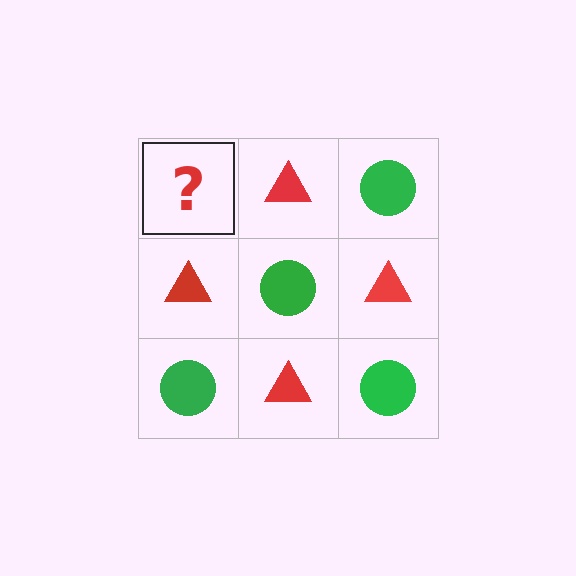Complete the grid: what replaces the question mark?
The question mark should be replaced with a green circle.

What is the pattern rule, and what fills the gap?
The rule is that it alternates green circle and red triangle in a checkerboard pattern. The gap should be filled with a green circle.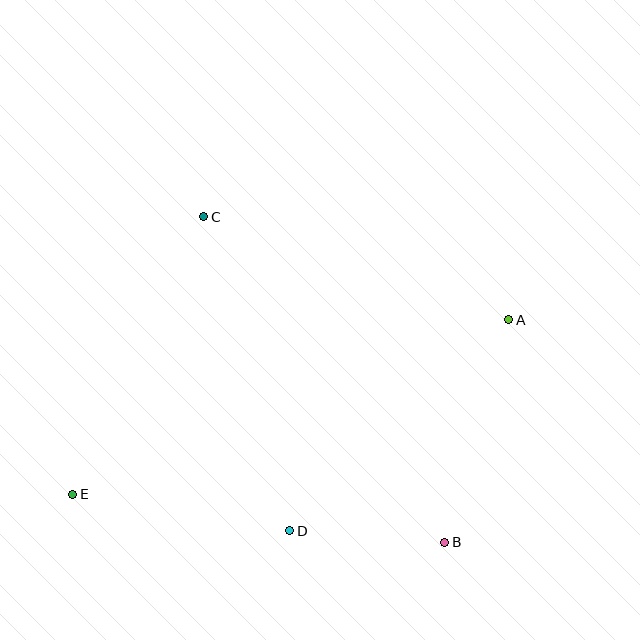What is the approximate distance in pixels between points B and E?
The distance between B and E is approximately 375 pixels.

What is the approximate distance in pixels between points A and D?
The distance between A and D is approximately 304 pixels.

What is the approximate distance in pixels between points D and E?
The distance between D and E is approximately 220 pixels.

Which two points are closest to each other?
Points B and D are closest to each other.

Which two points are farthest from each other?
Points A and E are farthest from each other.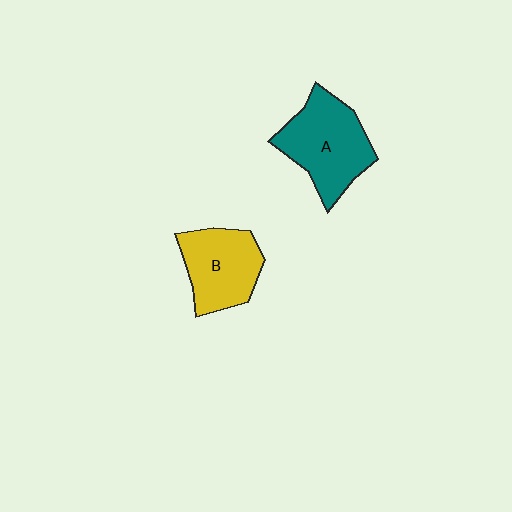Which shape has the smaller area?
Shape B (yellow).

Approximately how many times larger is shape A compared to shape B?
Approximately 1.2 times.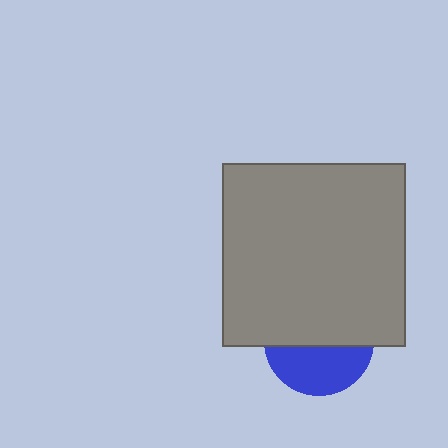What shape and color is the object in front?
The object in front is a gray square.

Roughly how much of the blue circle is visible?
A small part of it is visible (roughly 42%).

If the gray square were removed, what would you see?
You would see the complete blue circle.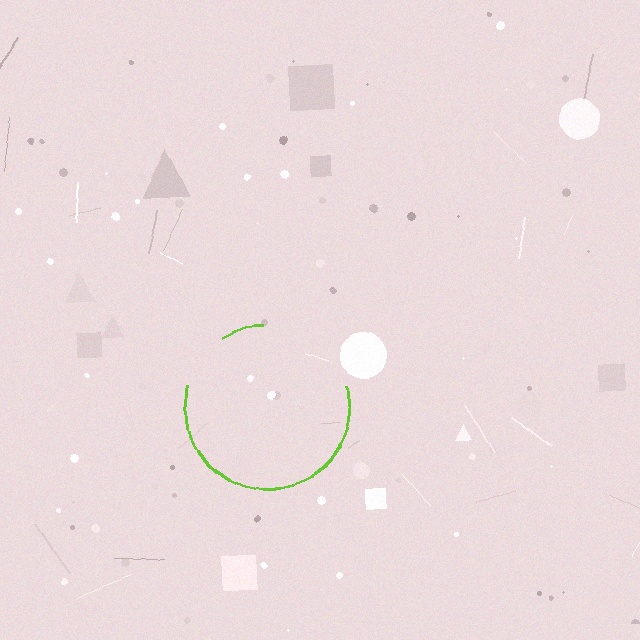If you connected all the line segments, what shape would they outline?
They would outline a circle.